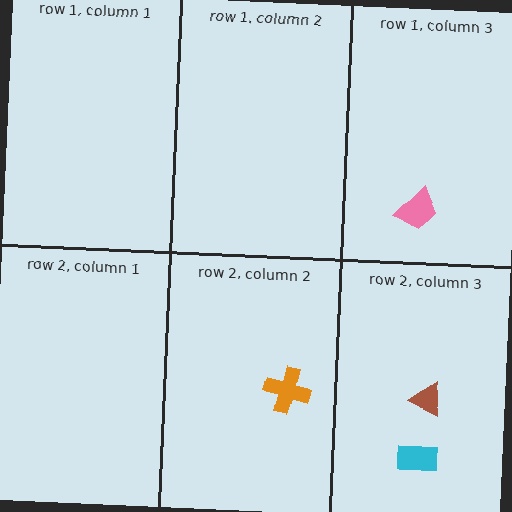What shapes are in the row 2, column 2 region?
The orange cross.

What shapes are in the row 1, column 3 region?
The pink trapezoid.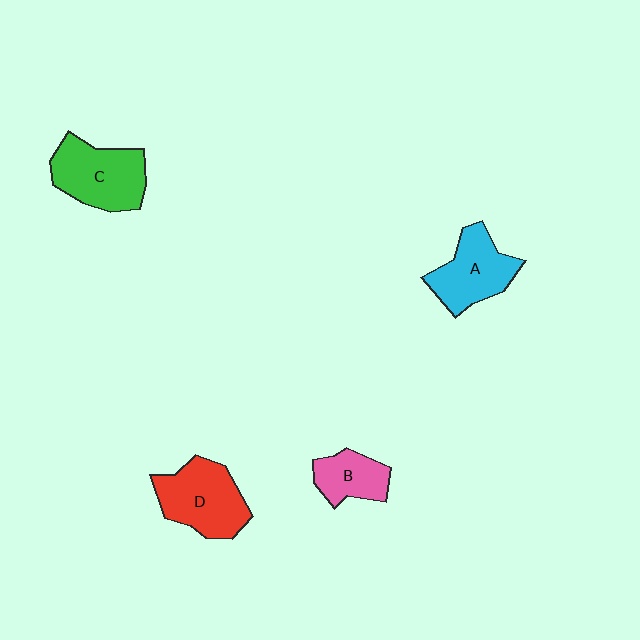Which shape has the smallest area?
Shape B (pink).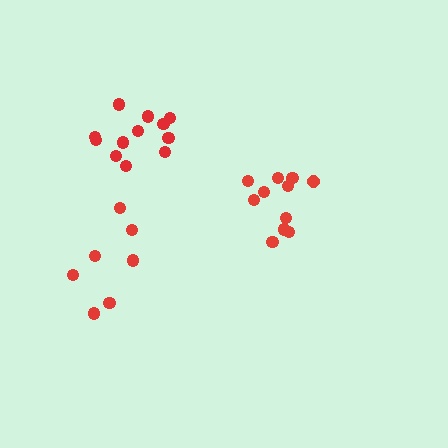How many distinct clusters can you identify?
There are 3 distinct clusters.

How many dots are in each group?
Group 1: 11 dots, Group 2: 7 dots, Group 3: 12 dots (30 total).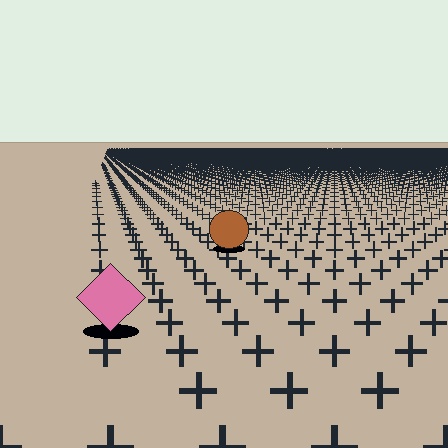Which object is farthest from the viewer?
The brown circle is farthest from the viewer. It appears smaller and the ground texture around it is denser.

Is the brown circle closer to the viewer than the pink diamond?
No. The pink diamond is closer — you can tell from the texture gradient: the ground texture is coarser near it.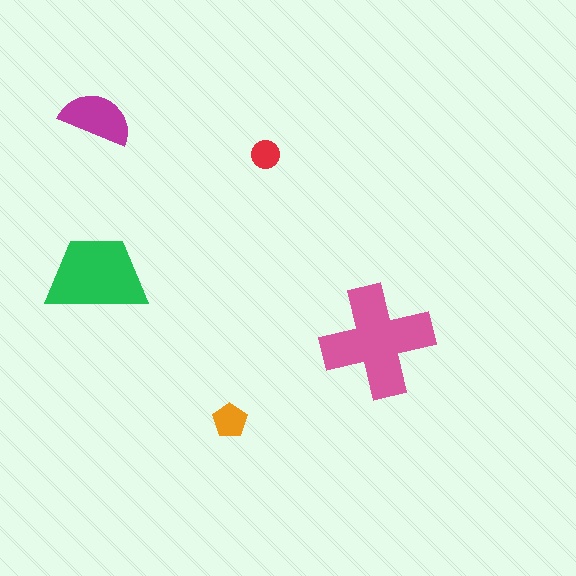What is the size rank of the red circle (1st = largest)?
5th.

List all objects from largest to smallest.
The pink cross, the green trapezoid, the magenta semicircle, the orange pentagon, the red circle.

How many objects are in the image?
There are 5 objects in the image.